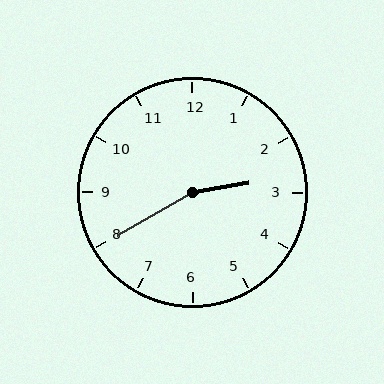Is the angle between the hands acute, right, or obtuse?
It is obtuse.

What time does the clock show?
2:40.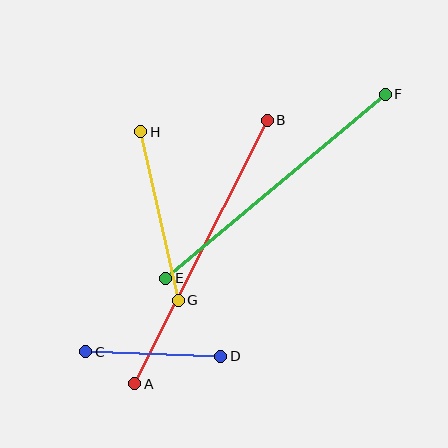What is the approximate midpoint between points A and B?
The midpoint is at approximately (201, 252) pixels.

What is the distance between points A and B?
The distance is approximately 295 pixels.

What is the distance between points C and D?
The distance is approximately 135 pixels.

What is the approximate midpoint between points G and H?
The midpoint is at approximately (160, 216) pixels.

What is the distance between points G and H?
The distance is approximately 173 pixels.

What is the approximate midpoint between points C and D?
The midpoint is at approximately (153, 354) pixels.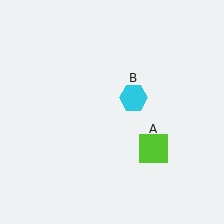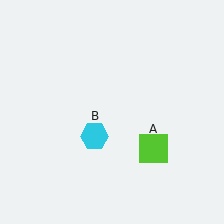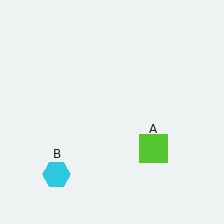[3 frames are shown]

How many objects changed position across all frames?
1 object changed position: cyan hexagon (object B).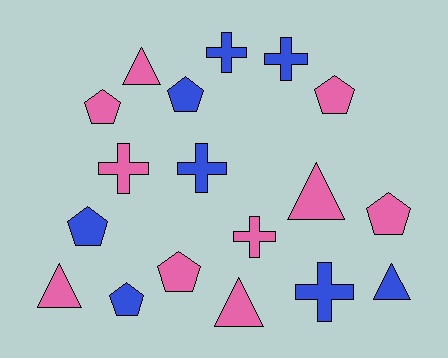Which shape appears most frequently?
Pentagon, with 7 objects.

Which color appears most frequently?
Pink, with 10 objects.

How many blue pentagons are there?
There are 3 blue pentagons.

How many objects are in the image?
There are 18 objects.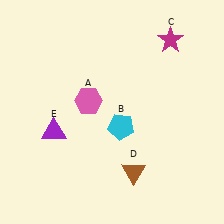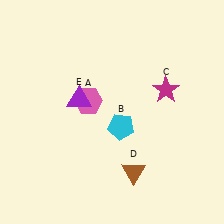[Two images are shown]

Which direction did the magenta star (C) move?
The magenta star (C) moved down.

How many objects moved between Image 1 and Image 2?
2 objects moved between the two images.